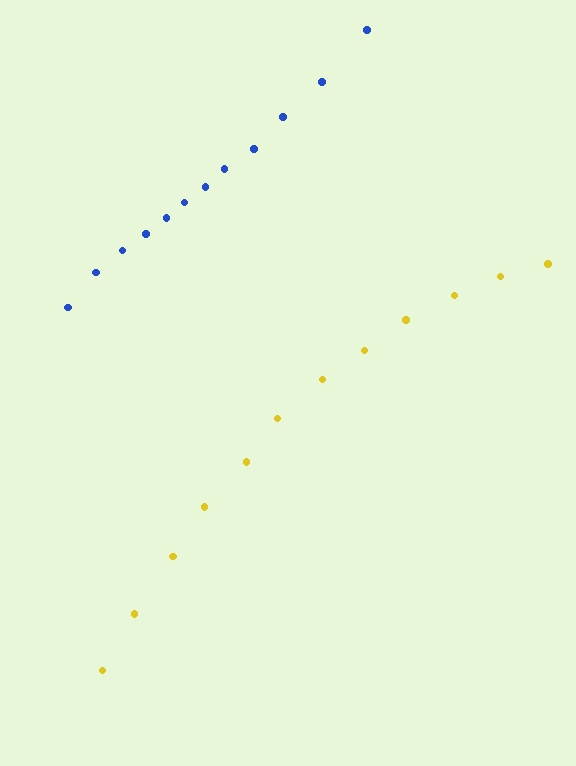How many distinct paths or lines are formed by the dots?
There are 2 distinct paths.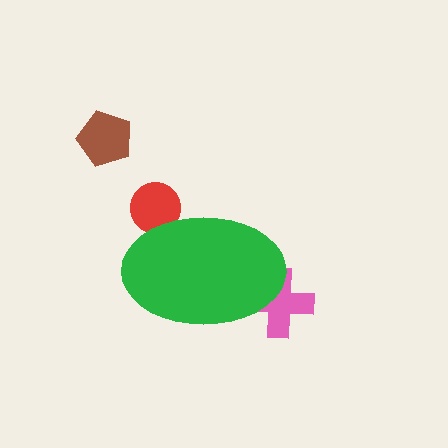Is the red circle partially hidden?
Yes, the red circle is partially hidden behind the green ellipse.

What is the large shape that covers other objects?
A green ellipse.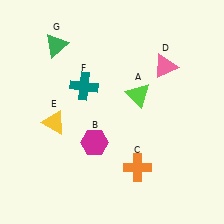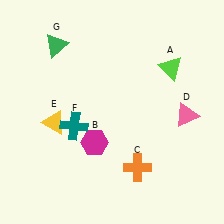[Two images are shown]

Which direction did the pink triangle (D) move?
The pink triangle (D) moved down.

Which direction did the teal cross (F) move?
The teal cross (F) moved down.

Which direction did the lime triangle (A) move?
The lime triangle (A) moved right.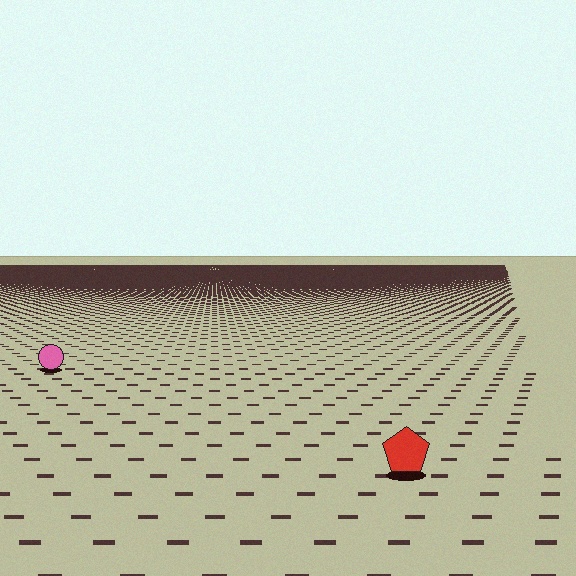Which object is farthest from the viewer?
The pink circle is farthest from the viewer. It appears smaller and the ground texture around it is denser.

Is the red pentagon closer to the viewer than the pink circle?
Yes. The red pentagon is closer — you can tell from the texture gradient: the ground texture is coarser near it.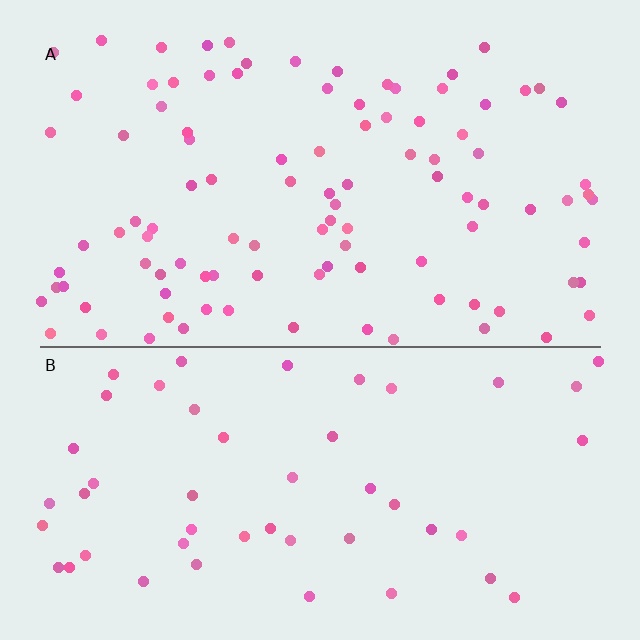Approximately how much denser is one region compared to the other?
Approximately 2.0× — region A over region B.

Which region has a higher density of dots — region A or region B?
A (the top).